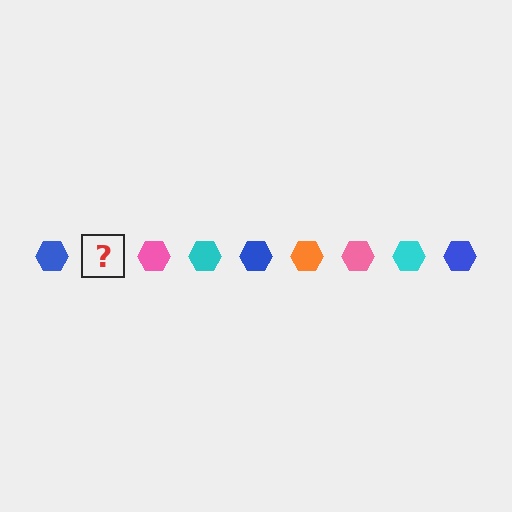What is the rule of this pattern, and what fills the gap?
The rule is that the pattern cycles through blue, orange, pink, cyan hexagons. The gap should be filled with an orange hexagon.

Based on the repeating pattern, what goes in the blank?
The blank should be an orange hexagon.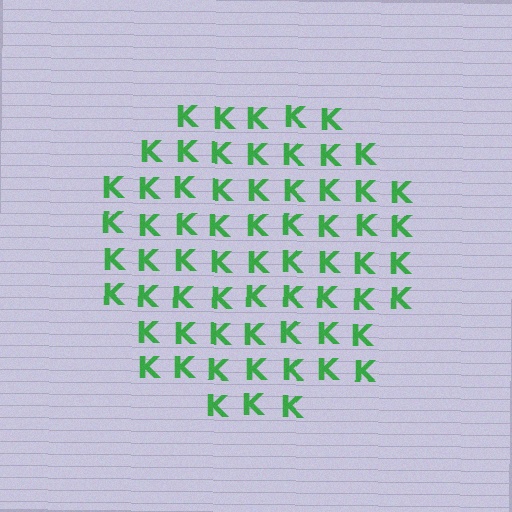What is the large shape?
The large shape is a circle.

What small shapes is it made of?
It is made of small letter K's.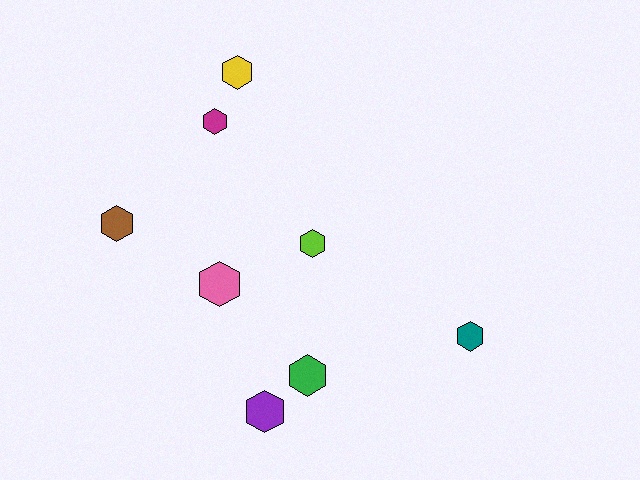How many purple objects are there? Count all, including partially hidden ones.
There is 1 purple object.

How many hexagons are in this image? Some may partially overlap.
There are 8 hexagons.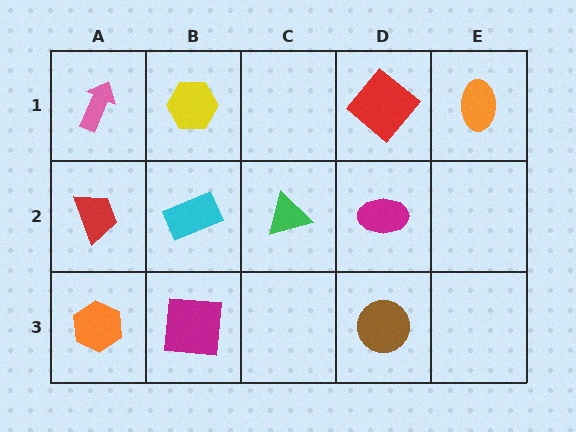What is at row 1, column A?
A pink arrow.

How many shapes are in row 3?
3 shapes.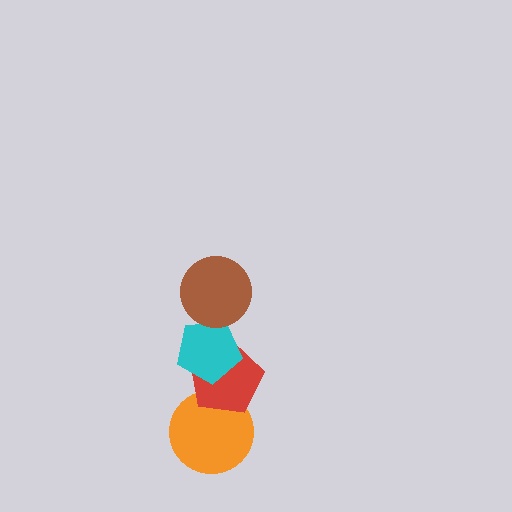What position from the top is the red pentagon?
The red pentagon is 3rd from the top.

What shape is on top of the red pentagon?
The cyan pentagon is on top of the red pentagon.